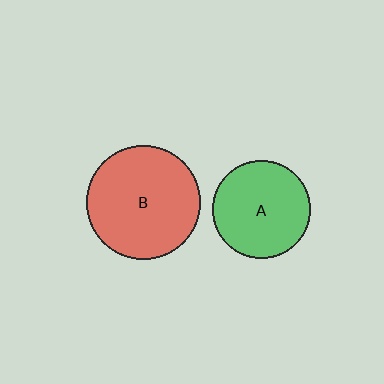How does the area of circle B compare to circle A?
Approximately 1.4 times.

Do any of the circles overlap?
No, none of the circles overlap.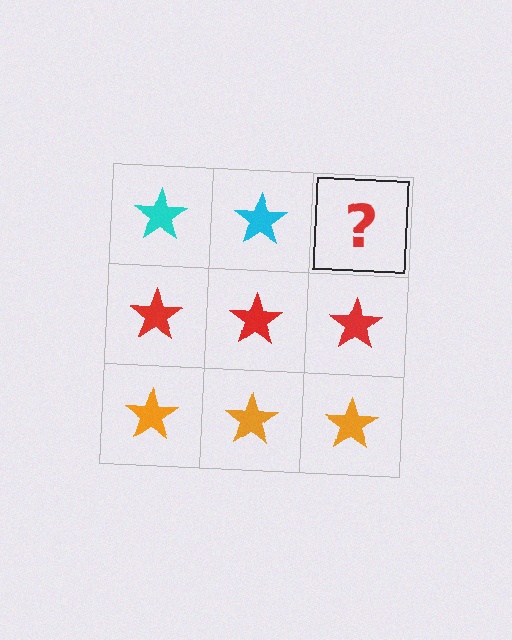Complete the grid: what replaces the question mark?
The question mark should be replaced with a cyan star.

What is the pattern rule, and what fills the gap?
The rule is that each row has a consistent color. The gap should be filled with a cyan star.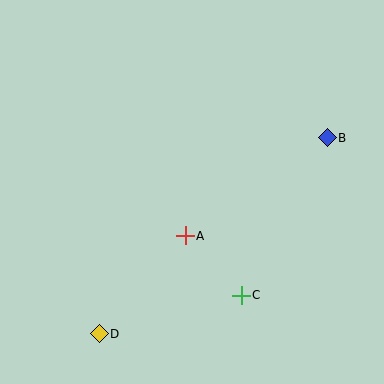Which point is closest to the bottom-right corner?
Point C is closest to the bottom-right corner.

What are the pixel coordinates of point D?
Point D is at (99, 334).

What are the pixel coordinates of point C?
Point C is at (241, 295).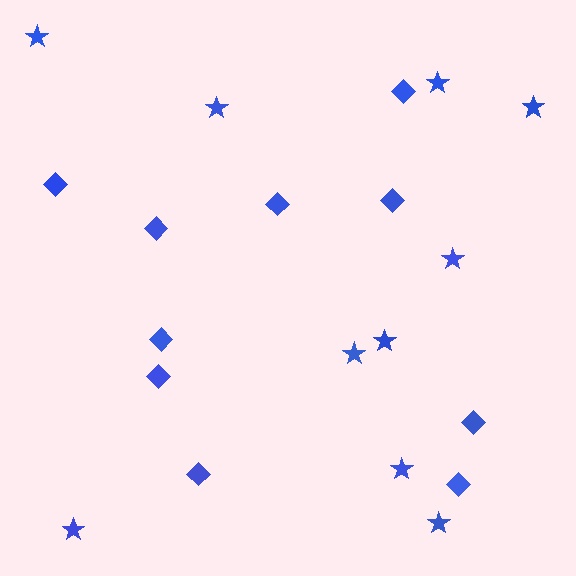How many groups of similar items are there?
There are 2 groups: one group of diamonds (10) and one group of stars (10).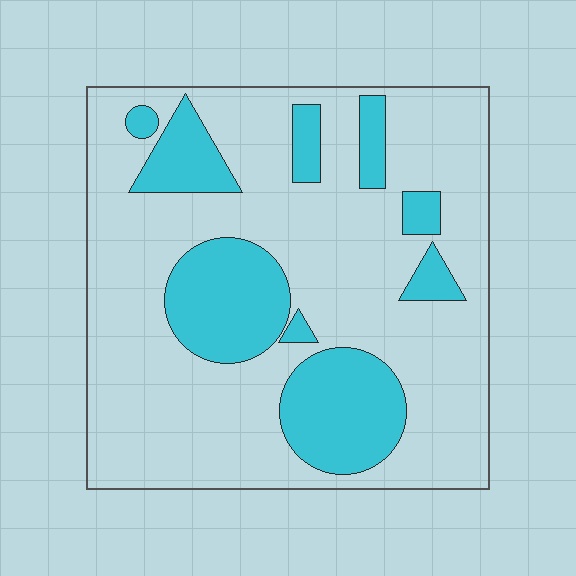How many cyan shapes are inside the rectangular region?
9.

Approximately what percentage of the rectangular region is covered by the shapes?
Approximately 25%.